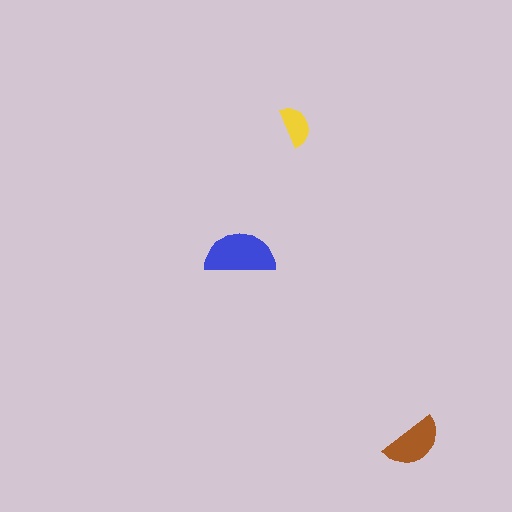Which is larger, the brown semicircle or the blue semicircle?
The blue one.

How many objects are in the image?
There are 3 objects in the image.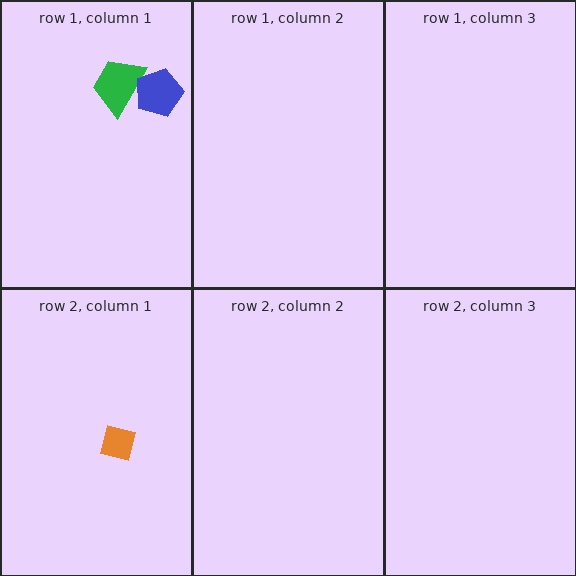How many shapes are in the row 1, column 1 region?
2.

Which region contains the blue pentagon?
The row 1, column 1 region.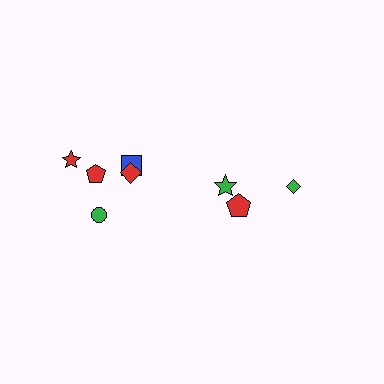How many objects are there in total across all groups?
There are 8 objects.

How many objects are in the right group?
There are 3 objects.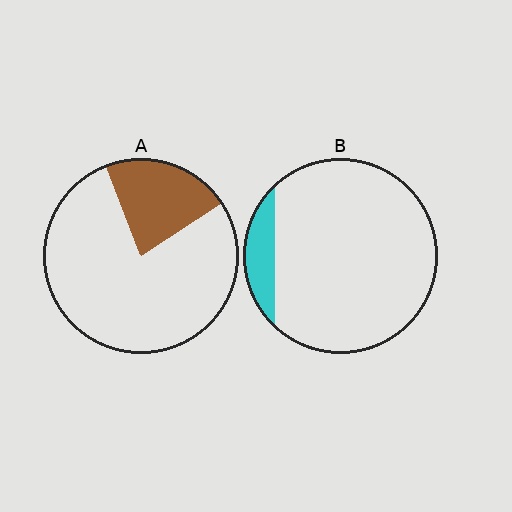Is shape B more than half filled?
No.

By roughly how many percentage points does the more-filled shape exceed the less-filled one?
By roughly 10 percentage points (A over B).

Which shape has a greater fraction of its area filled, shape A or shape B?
Shape A.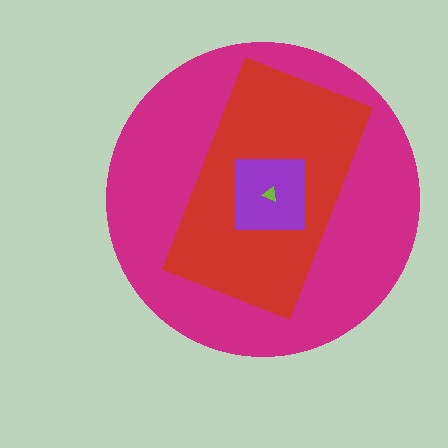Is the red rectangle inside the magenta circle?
Yes.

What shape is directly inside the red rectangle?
The purple square.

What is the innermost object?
The lime triangle.